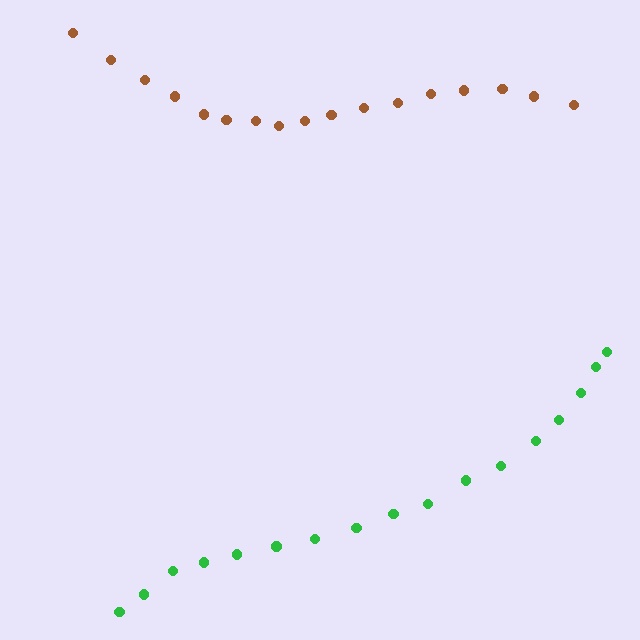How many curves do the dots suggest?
There are 2 distinct paths.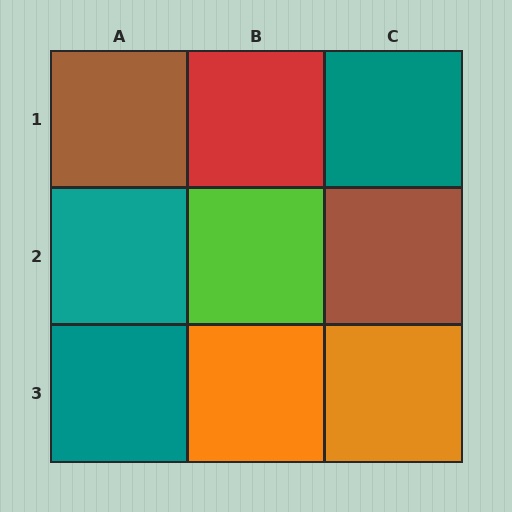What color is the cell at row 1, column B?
Red.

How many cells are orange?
2 cells are orange.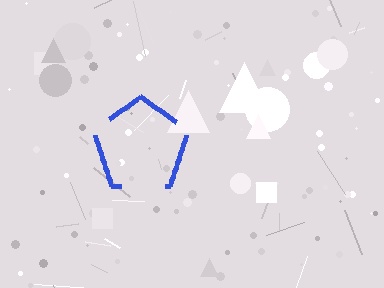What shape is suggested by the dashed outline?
The dashed outline suggests a pentagon.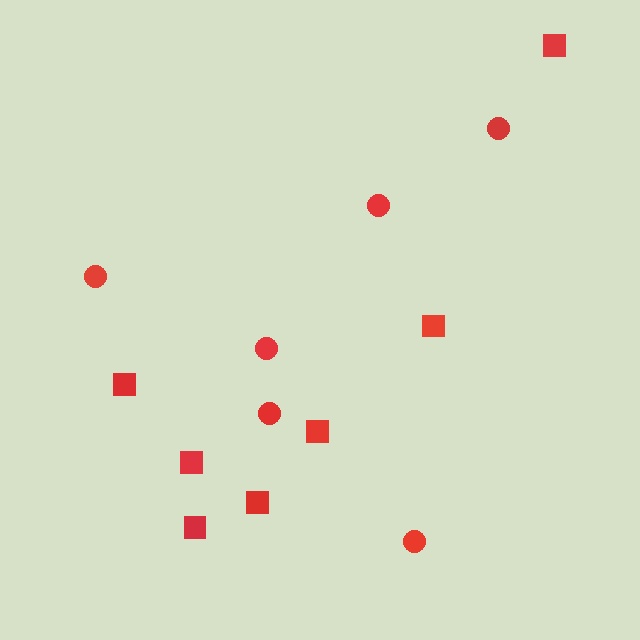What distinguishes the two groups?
There are 2 groups: one group of squares (7) and one group of circles (6).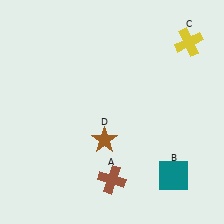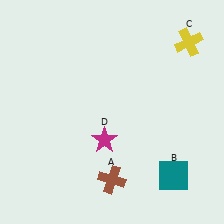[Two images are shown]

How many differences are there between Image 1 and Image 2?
There is 1 difference between the two images.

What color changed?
The star (D) changed from brown in Image 1 to magenta in Image 2.